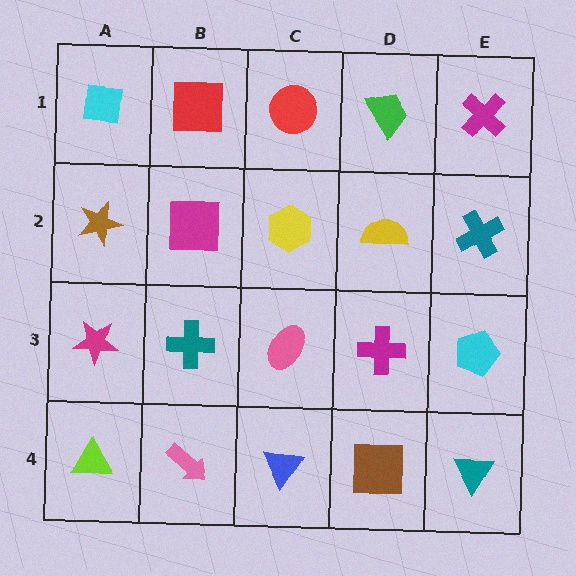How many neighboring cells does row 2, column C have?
4.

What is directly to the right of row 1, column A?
A red square.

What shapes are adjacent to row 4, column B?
A teal cross (row 3, column B), a lime triangle (row 4, column A), a blue triangle (row 4, column C).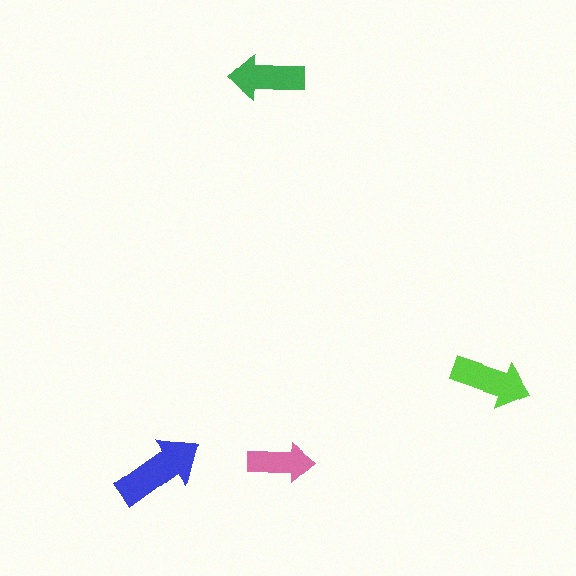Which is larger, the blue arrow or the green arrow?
The blue one.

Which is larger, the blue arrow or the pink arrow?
The blue one.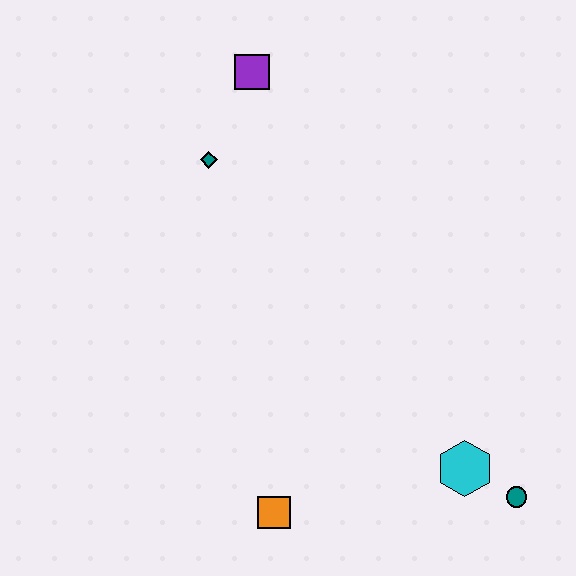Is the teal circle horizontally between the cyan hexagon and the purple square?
No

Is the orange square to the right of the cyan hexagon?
No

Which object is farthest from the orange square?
The purple square is farthest from the orange square.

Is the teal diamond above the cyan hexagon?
Yes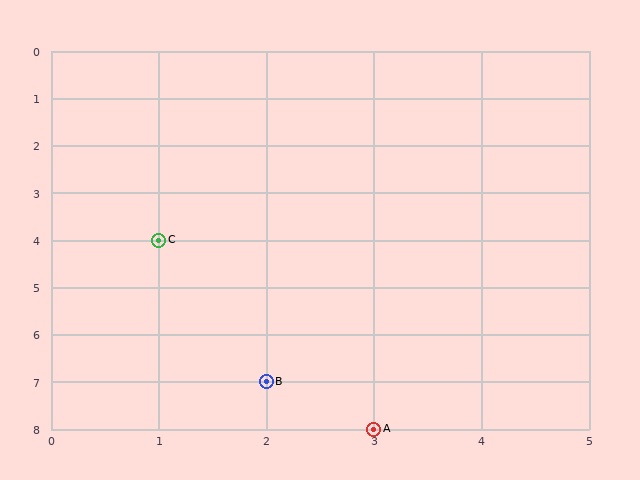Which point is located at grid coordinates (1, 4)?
Point C is at (1, 4).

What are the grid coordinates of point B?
Point B is at grid coordinates (2, 7).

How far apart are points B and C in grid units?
Points B and C are 1 column and 3 rows apart (about 3.2 grid units diagonally).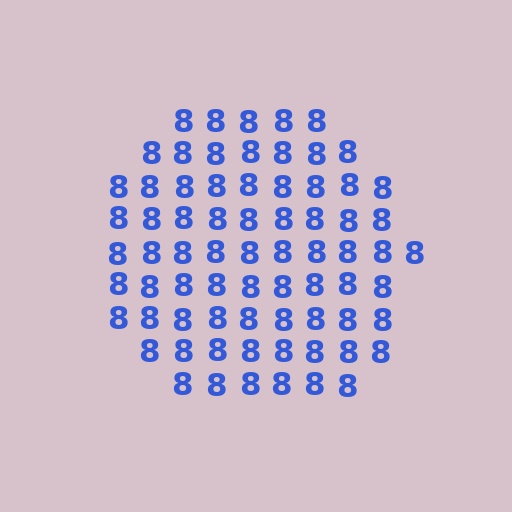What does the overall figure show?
The overall figure shows a circle.